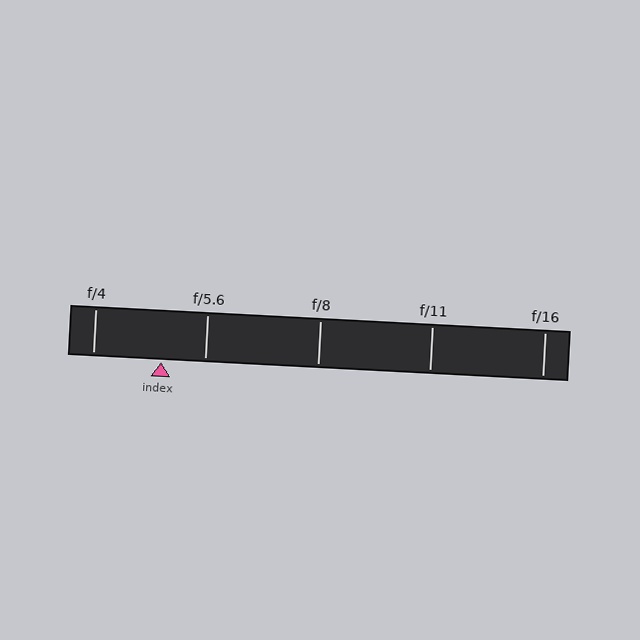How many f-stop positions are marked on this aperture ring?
There are 5 f-stop positions marked.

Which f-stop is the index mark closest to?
The index mark is closest to f/5.6.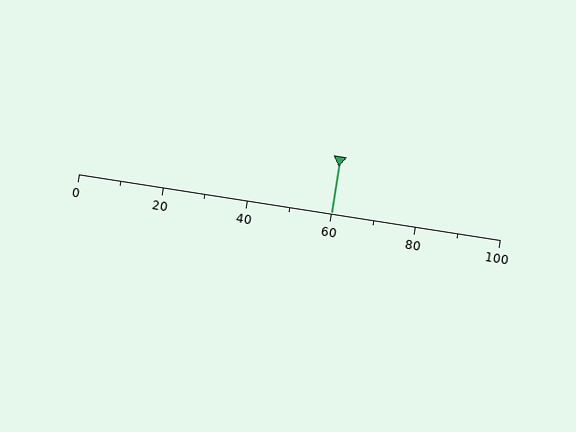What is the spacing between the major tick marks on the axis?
The major ticks are spaced 20 apart.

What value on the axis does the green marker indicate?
The marker indicates approximately 60.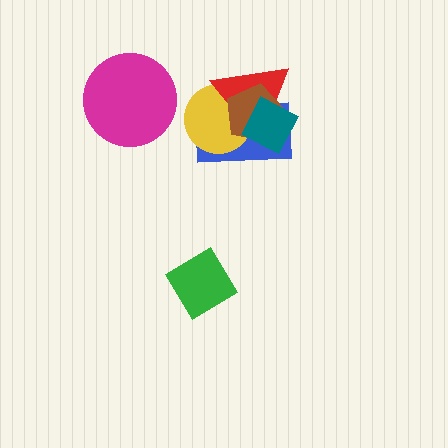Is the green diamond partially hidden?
No, no other shape covers it.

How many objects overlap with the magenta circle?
0 objects overlap with the magenta circle.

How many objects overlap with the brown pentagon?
4 objects overlap with the brown pentagon.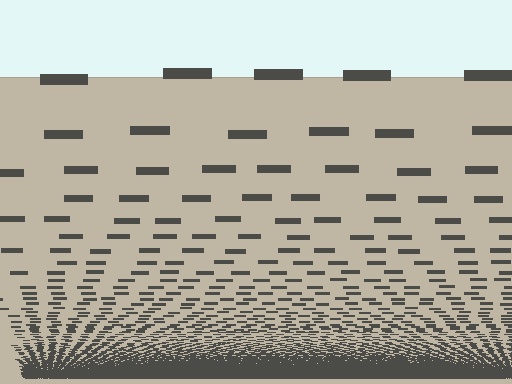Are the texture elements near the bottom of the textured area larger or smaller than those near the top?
Smaller. The gradient is inverted — elements near the bottom are smaller and denser.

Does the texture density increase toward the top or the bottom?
Density increases toward the bottom.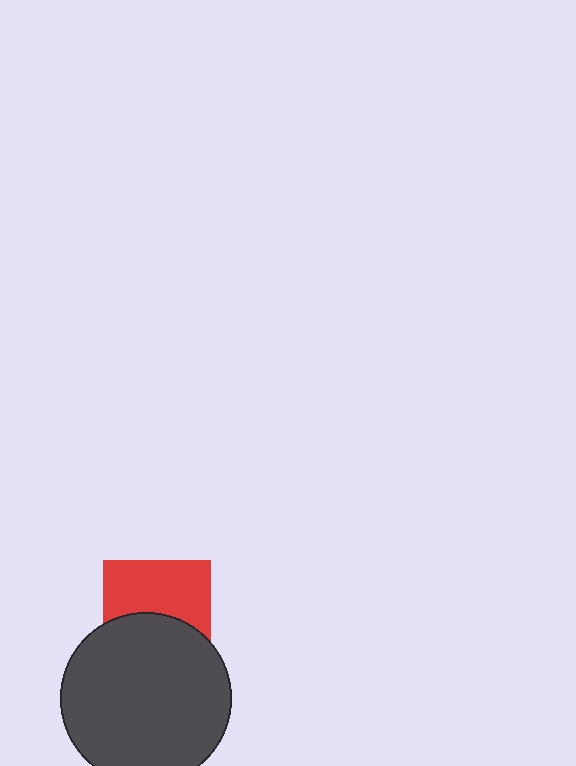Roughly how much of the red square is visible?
About half of it is visible (roughly 55%).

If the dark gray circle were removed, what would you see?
You would see the complete red square.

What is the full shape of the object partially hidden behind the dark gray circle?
The partially hidden object is a red square.